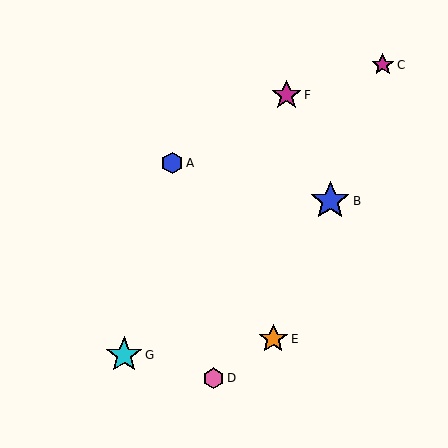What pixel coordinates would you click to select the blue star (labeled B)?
Click at (330, 201) to select the blue star B.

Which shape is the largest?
The blue star (labeled B) is the largest.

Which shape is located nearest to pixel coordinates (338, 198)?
The blue star (labeled B) at (330, 201) is nearest to that location.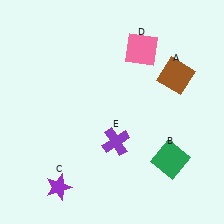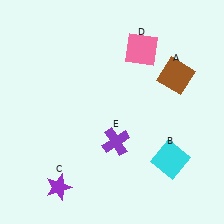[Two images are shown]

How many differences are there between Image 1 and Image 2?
There is 1 difference between the two images.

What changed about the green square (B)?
In Image 1, B is green. In Image 2, it changed to cyan.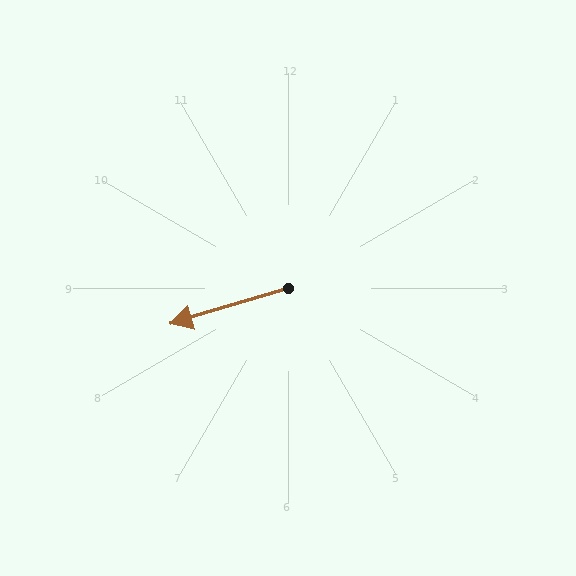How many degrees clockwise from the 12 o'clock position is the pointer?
Approximately 253 degrees.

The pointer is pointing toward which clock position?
Roughly 8 o'clock.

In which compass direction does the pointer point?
West.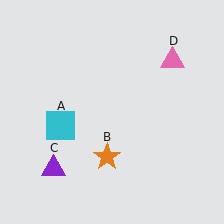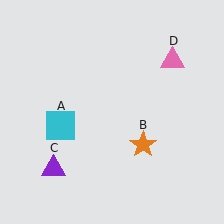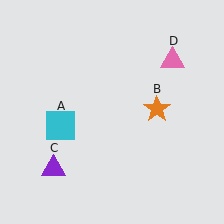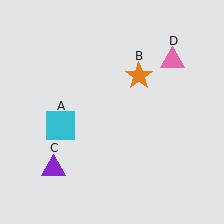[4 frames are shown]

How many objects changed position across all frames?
1 object changed position: orange star (object B).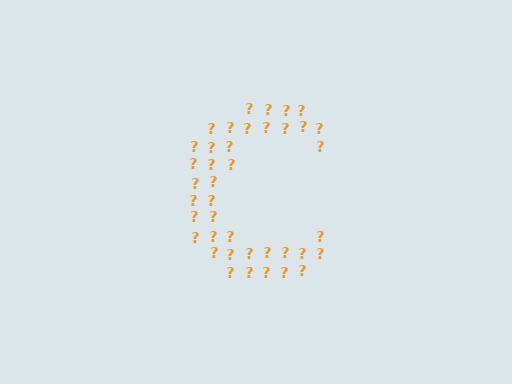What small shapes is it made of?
It is made of small question marks.